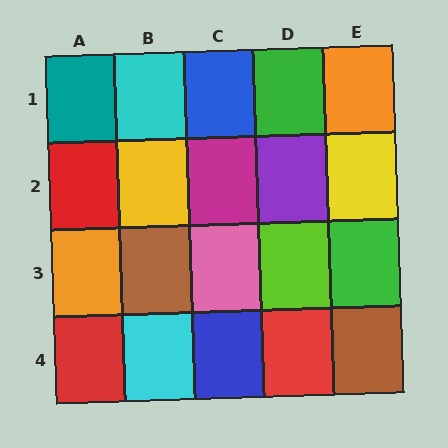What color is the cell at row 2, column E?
Yellow.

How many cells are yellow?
2 cells are yellow.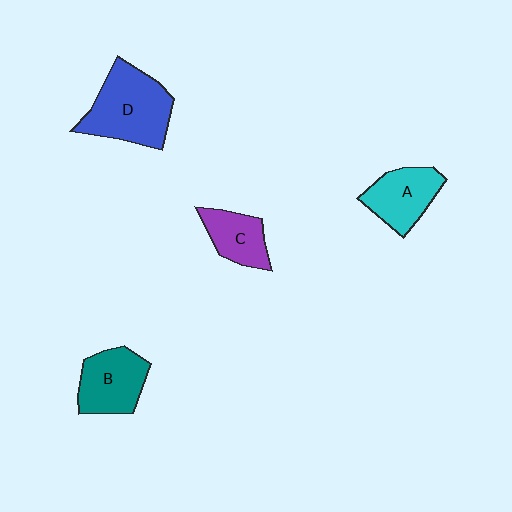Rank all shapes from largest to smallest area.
From largest to smallest: D (blue), B (teal), A (cyan), C (purple).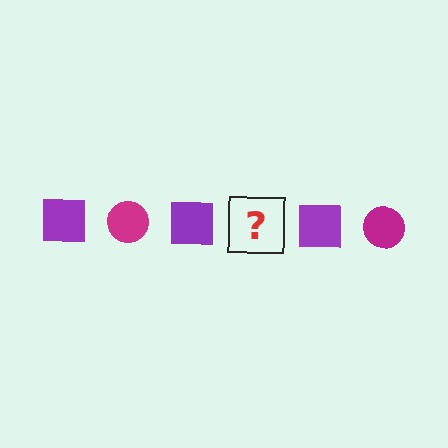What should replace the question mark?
The question mark should be replaced with a magenta circle.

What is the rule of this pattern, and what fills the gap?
The rule is that the pattern alternates between purple square and magenta circle. The gap should be filled with a magenta circle.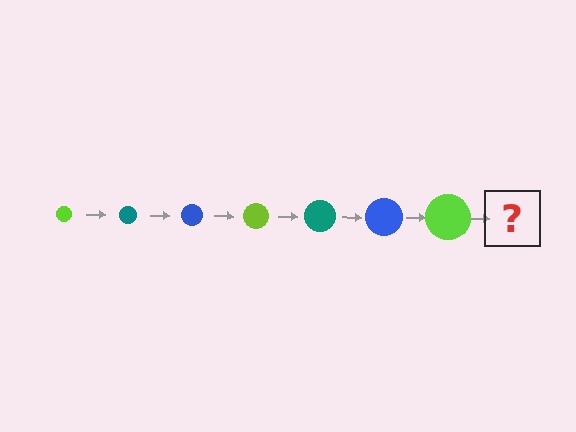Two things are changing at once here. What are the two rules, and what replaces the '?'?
The two rules are that the circle grows larger each step and the color cycles through lime, teal, and blue. The '?' should be a teal circle, larger than the previous one.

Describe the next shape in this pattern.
It should be a teal circle, larger than the previous one.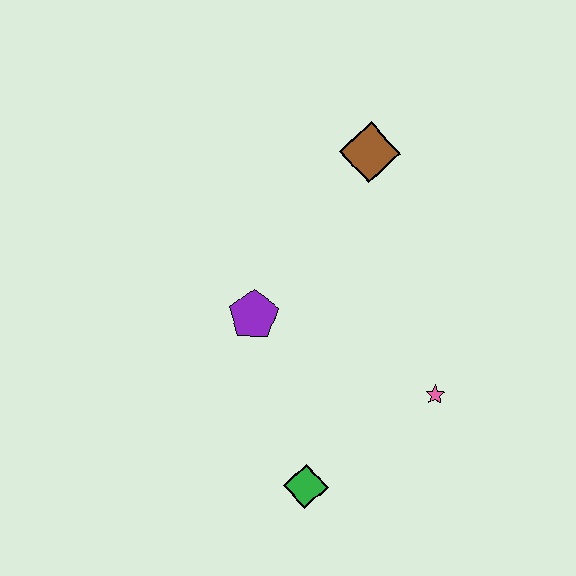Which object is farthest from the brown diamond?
The green diamond is farthest from the brown diamond.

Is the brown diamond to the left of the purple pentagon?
No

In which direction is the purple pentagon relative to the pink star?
The purple pentagon is to the left of the pink star.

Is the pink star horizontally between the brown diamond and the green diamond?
No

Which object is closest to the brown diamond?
The purple pentagon is closest to the brown diamond.